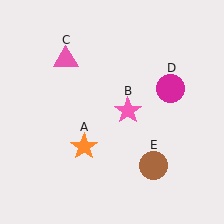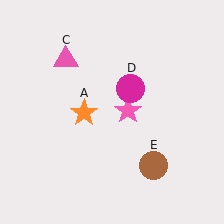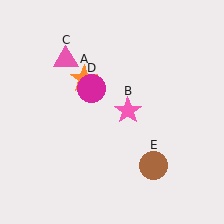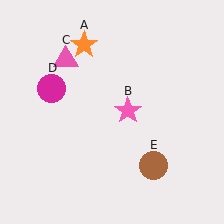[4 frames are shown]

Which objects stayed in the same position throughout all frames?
Pink star (object B) and pink triangle (object C) and brown circle (object E) remained stationary.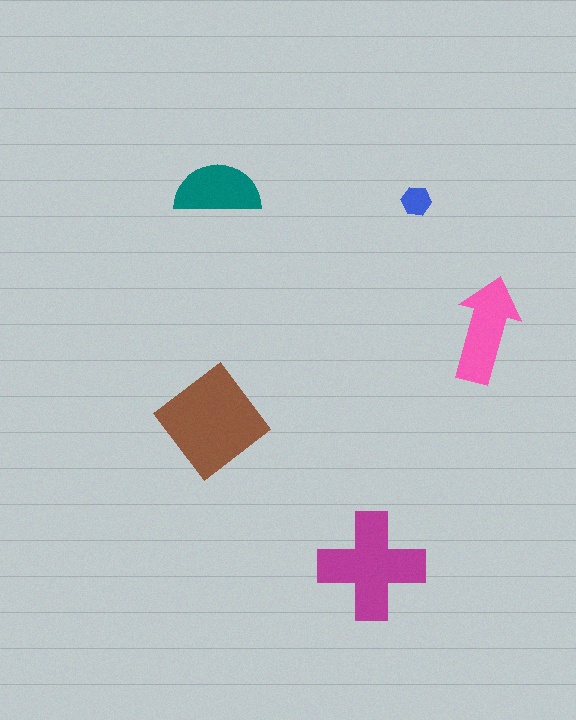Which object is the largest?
The brown diamond.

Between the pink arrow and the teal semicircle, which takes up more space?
The pink arrow.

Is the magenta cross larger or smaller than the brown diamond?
Smaller.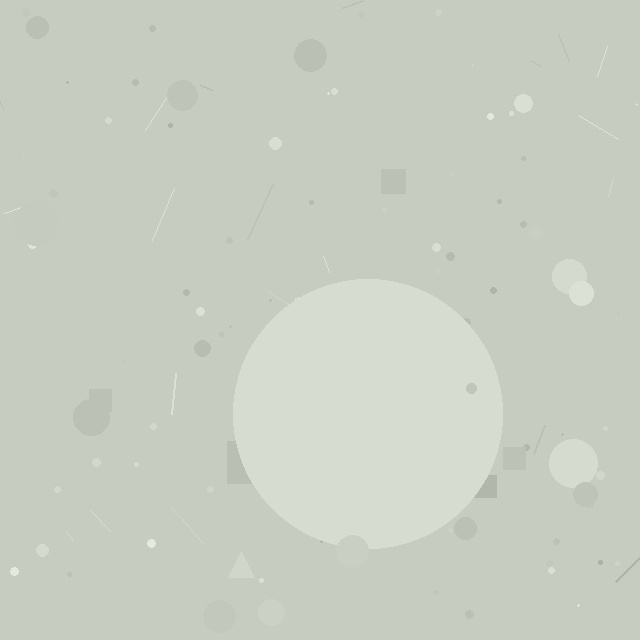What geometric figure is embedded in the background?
A circle is embedded in the background.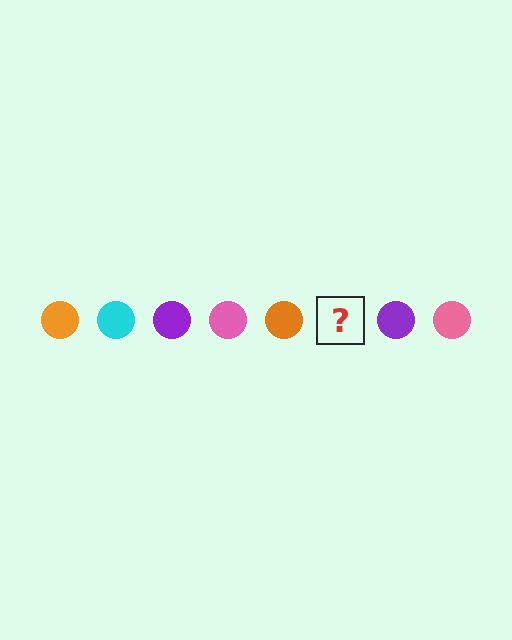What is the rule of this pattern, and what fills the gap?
The rule is that the pattern cycles through orange, cyan, purple, pink circles. The gap should be filled with a cyan circle.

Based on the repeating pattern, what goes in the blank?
The blank should be a cyan circle.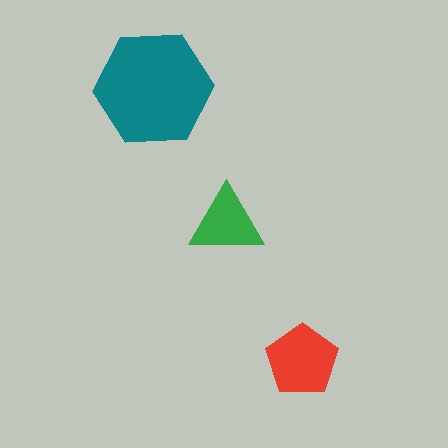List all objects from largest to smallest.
The teal hexagon, the red pentagon, the green triangle.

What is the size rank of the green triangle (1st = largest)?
3rd.